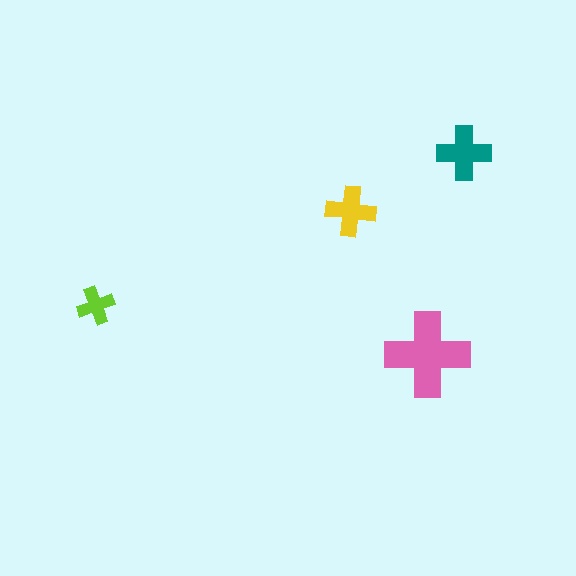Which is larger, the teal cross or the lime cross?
The teal one.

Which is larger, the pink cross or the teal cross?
The pink one.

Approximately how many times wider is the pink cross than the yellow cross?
About 1.5 times wider.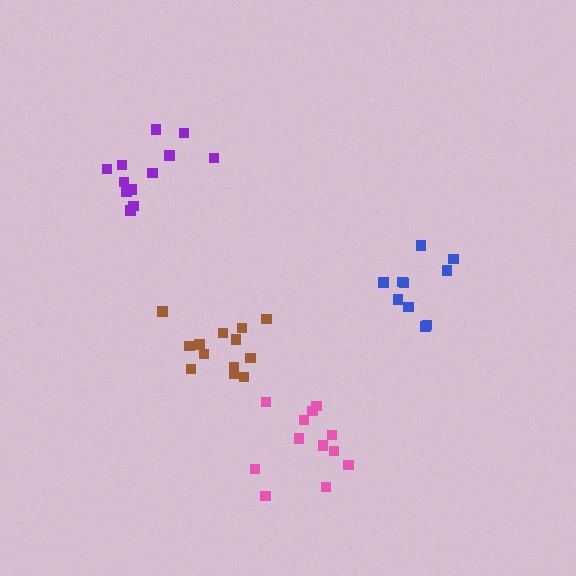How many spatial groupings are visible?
There are 4 spatial groupings.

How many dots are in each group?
Group 1: 12 dots, Group 2: 13 dots, Group 3: 12 dots, Group 4: 10 dots (47 total).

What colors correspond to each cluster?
The clusters are colored: purple, brown, pink, blue.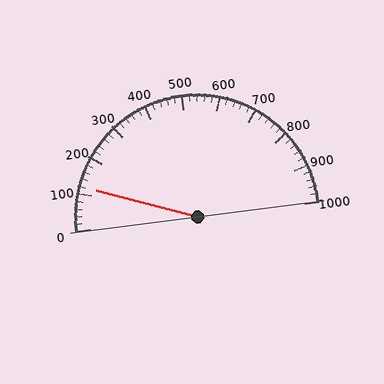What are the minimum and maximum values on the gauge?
The gauge ranges from 0 to 1000.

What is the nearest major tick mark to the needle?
The nearest major tick mark is 100.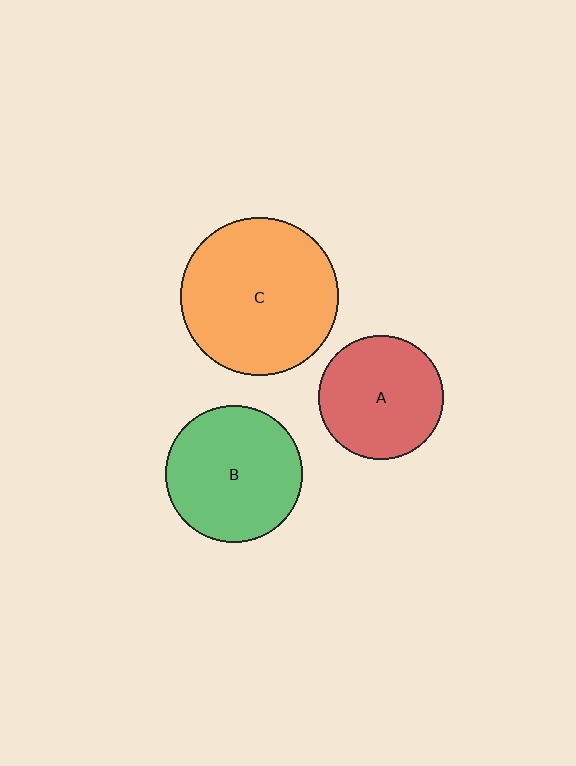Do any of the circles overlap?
No, none of the circles overlap.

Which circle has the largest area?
Circle C (orange).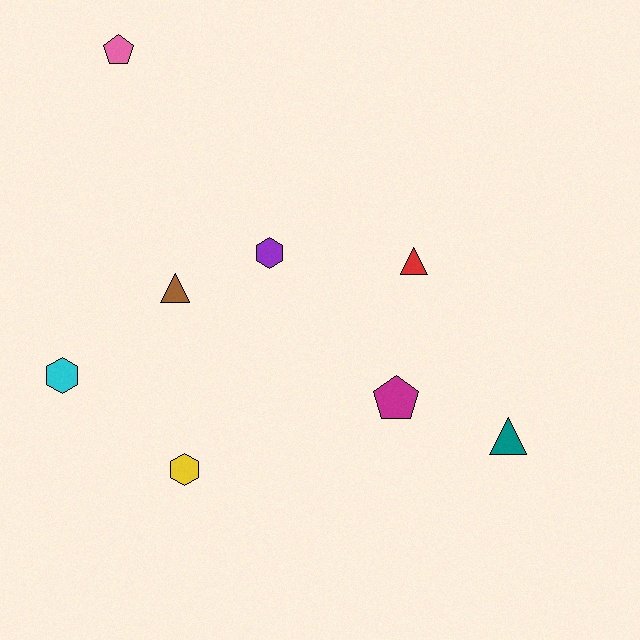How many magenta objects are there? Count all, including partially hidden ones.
There is 1 magenta object.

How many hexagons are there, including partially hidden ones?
There are 3 hexagons.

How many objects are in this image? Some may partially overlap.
There are 8 objects.